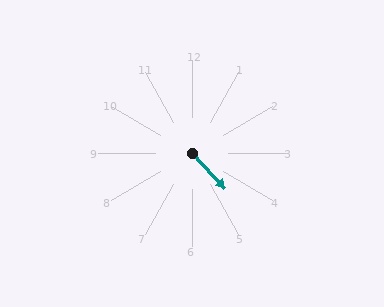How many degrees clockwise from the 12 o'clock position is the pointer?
Approximately 137 degrees.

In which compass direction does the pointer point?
Southeast.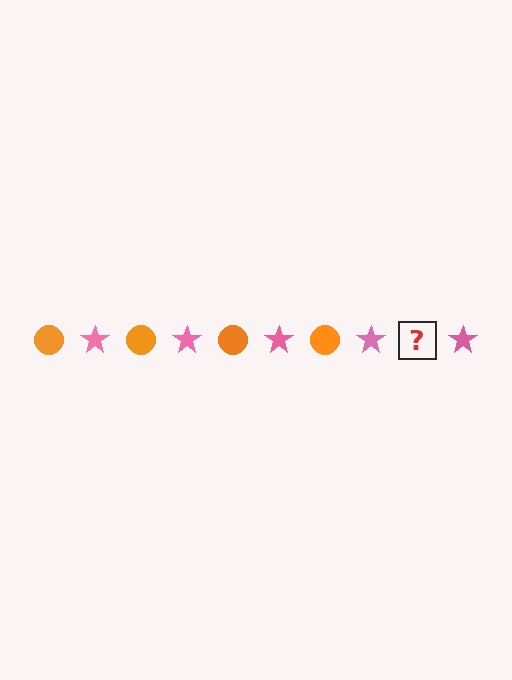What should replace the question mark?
The question mark should be replaced with an orange circle.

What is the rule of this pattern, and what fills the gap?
The rule is that the pattern alternates between orange circle and pink star. The gap should be filled with an orange circle.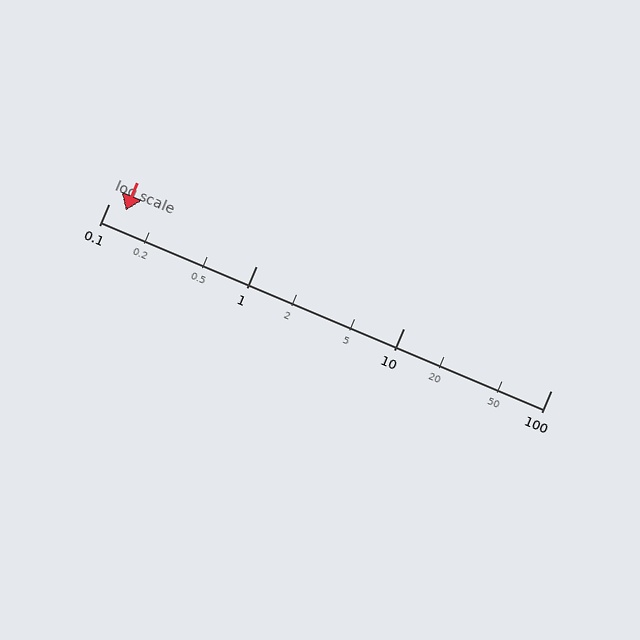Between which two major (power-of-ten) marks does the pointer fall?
The pointer is between 0.1 and 1.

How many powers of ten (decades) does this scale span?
The scale spans 3 decades, from 0.1 to 100.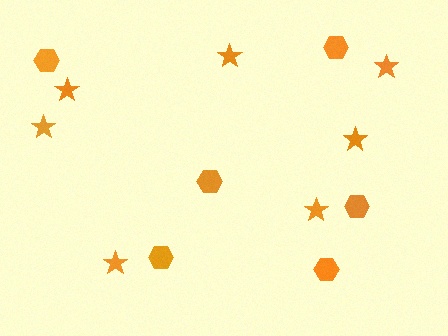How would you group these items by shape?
There are 2 groups: one group of stars (7) and one group of hexagons (6).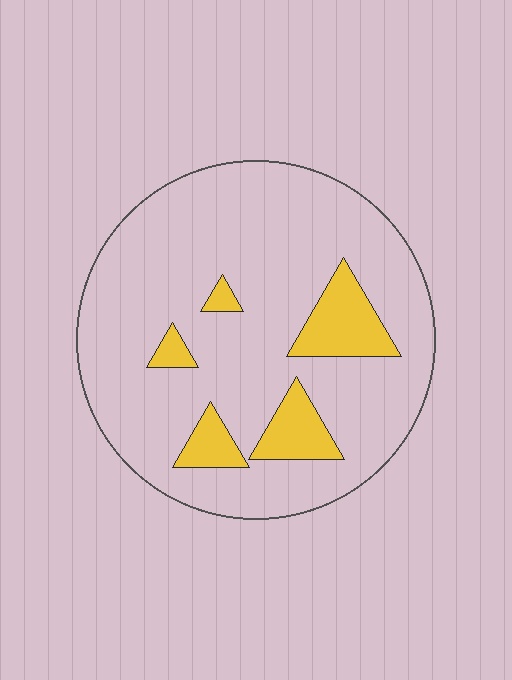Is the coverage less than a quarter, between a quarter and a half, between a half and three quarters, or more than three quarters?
Less than a quarter.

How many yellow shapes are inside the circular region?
5.